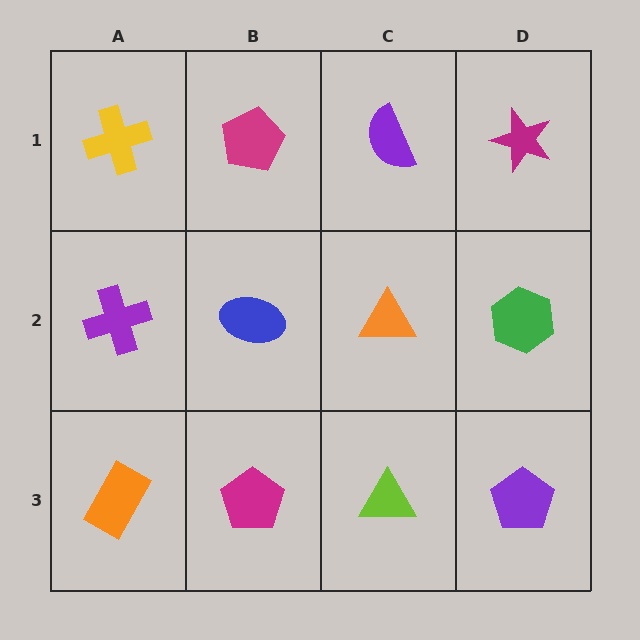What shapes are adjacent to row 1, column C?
An orange triangle (row 2, column C), a magenta pentagon (row 1, column B), a magenta star (row 1, column D).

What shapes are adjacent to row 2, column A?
A yellow cross (row 1, column A), an orange rectangle (row 3, column A), a blue ellipse (row 2, column B).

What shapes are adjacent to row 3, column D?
A green hexagon (row 2, column D), a lime triangle (row 3, column C).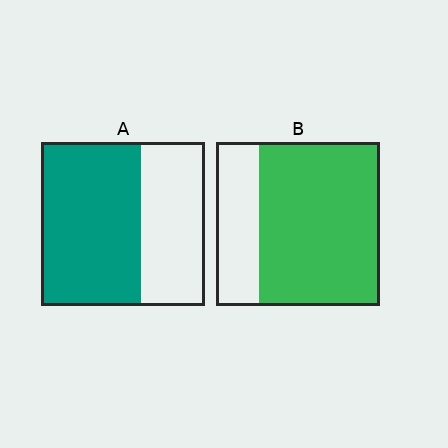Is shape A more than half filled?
Yes.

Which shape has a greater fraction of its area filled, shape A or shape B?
Shape B.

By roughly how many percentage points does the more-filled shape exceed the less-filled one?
By roughly 15 percentage points (B over A).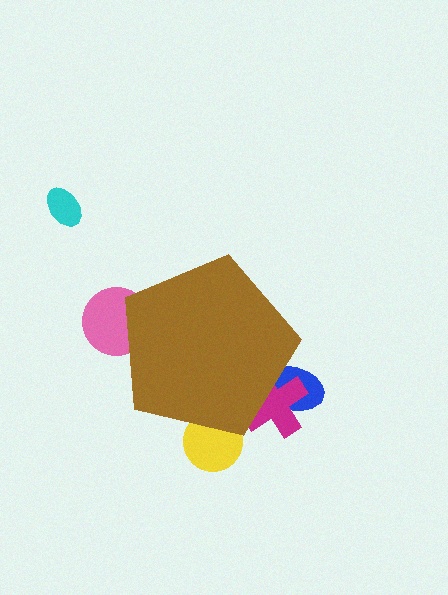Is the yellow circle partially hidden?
Yes, the yellow circle is partially hidden behind the brown pentagon.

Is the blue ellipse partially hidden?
Yes, the blue ellipse is partially hidden behind the brown pentagon.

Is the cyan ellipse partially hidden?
No, the cyan ellipse is fully visible.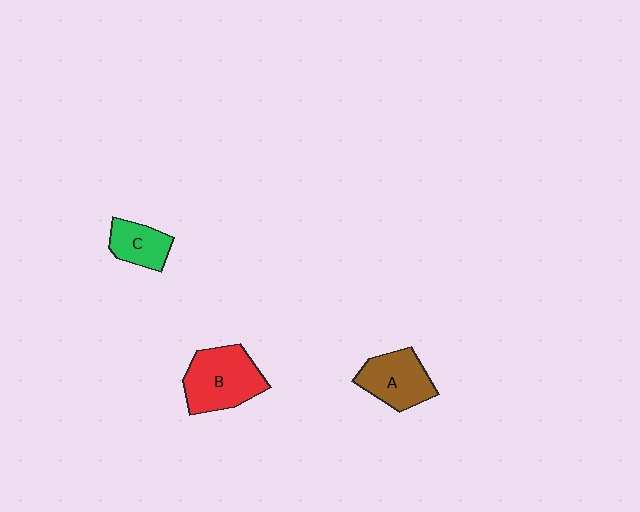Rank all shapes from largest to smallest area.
From largest to smallest: B (red), A (brown), C (green).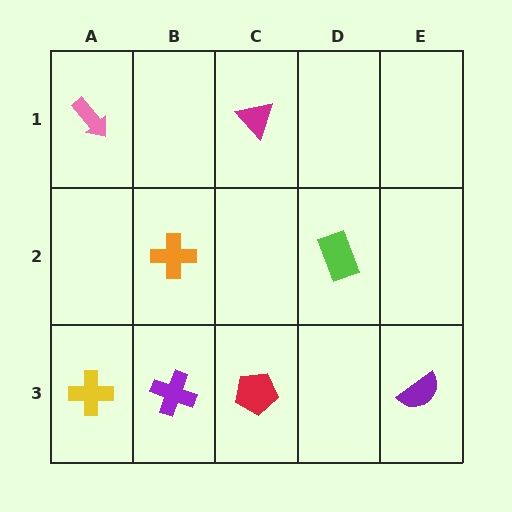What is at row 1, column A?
A pink arrow.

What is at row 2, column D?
A lime rectangle.